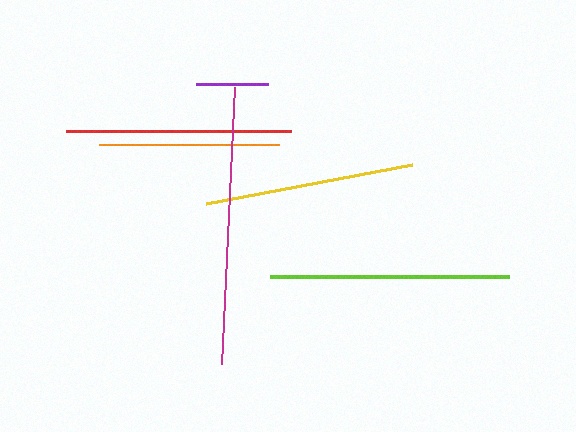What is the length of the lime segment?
The lime segment is approximately 239 pixels long.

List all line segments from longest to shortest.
From longest to shortest: magenta, lime, red, yellow, orange, purple.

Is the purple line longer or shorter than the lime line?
The lime line is longer than the purple line.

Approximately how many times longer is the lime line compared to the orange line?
The lime line is approximately 1.3 times the length of the orange line.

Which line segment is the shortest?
The purple line is the shortest at approximately 72 pixels.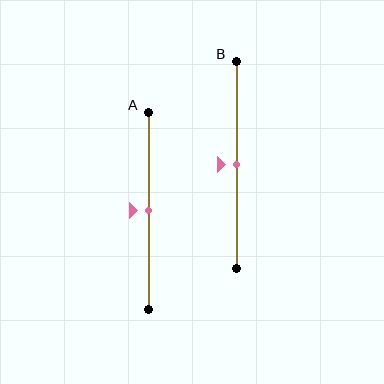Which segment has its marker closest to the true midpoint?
Segment A has its marker closest to the true midpoint.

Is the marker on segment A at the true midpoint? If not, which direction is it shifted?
Yes, the marker on segment A is at the true midpoint.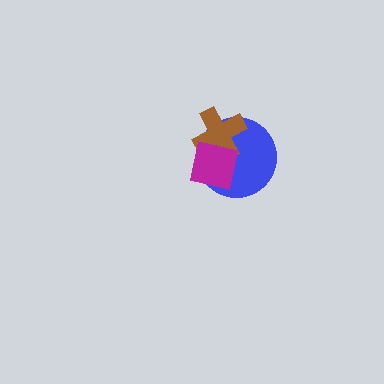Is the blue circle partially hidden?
Yes, it is partially covered by another shape.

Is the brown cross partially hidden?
Yes, it is partially covered by another shape.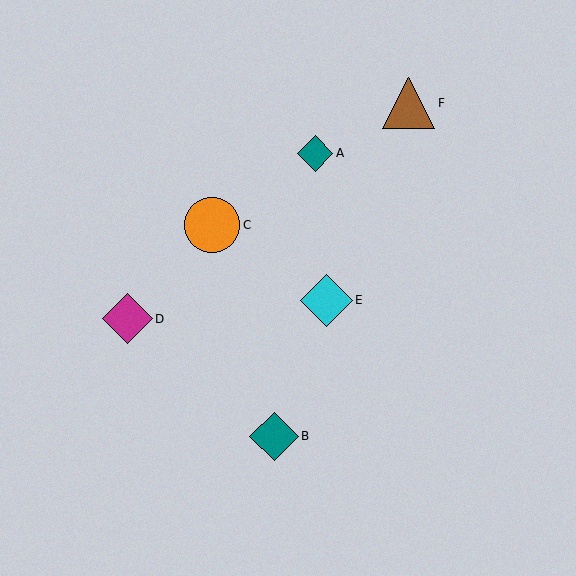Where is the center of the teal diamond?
The center of the teal diamond is at (315, 153).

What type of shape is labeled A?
Shape A is a teal diamond.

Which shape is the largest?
The orange circle (labeled C) is the largest.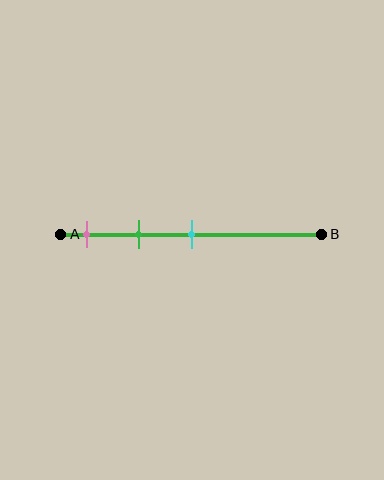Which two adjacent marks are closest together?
The pink and green marks are the closest adjacent pair.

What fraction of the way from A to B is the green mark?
The green mark is approximately 30% (0.3) of the way from A to B.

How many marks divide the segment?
There are 3 marks dividing the segment.